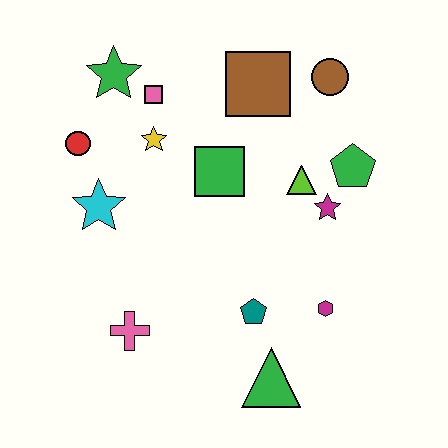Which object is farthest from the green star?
The green triangle is farthest from the green star.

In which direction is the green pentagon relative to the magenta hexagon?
The green pentagon is above the magenta hexagon.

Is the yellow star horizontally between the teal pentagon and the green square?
No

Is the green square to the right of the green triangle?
No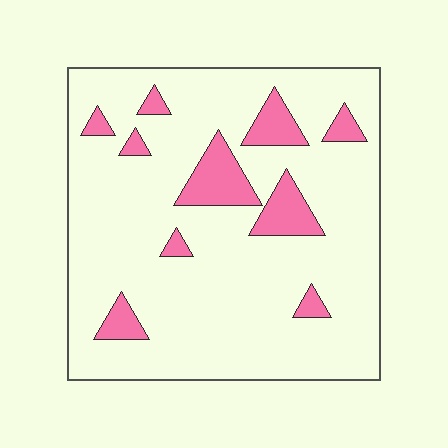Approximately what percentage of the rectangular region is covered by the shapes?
Approximately 15%.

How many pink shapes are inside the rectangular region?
10.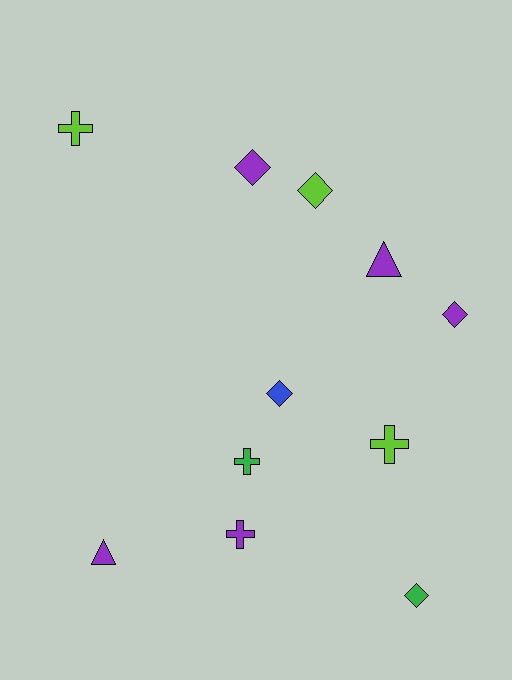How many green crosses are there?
There is 1 green cross.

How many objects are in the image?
There are 11 objects.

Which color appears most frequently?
Purple, with 5 objects.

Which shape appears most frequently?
Diamond, with 5 objects.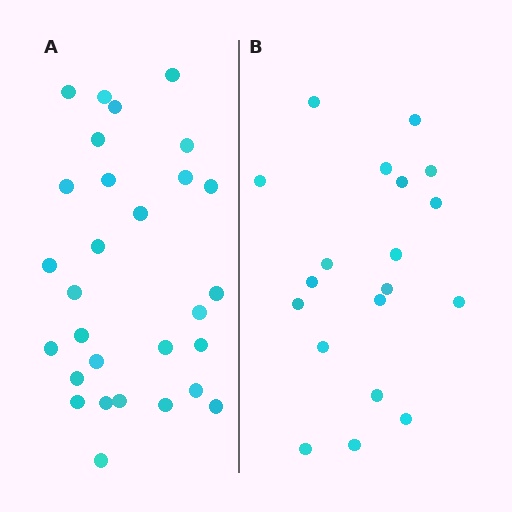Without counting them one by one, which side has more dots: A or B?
Region A (the left region) has more dots.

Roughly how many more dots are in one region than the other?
Region A has roughly 10 or so more dots than region B.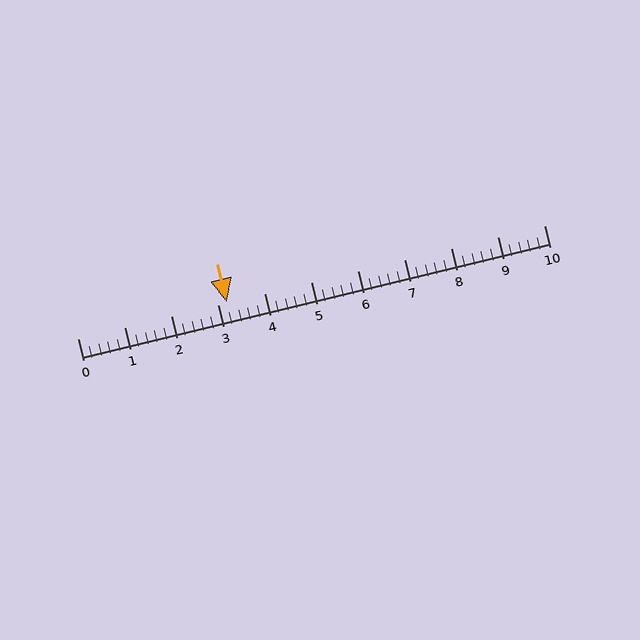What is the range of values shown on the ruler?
The ruler shows values from 0 to 10.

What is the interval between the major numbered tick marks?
The major tick marks are spaced 1 units apart.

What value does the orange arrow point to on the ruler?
The orange arrow points to approximately 3.2.